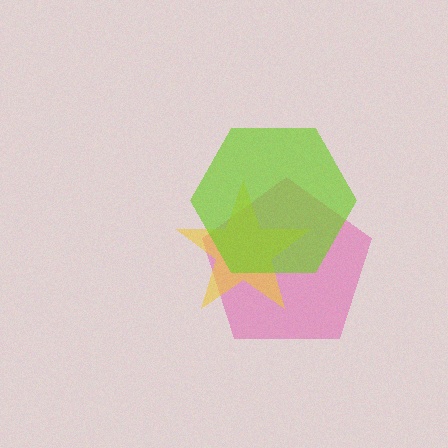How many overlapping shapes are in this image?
There are 3 overlapping shapes in the image.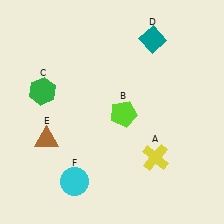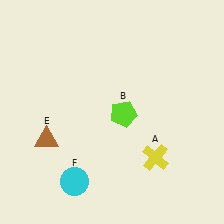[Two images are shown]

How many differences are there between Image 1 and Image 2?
There are 2 differences between the two images.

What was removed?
The teal diamond (D), the green hexagon (C) were removed in Image 2.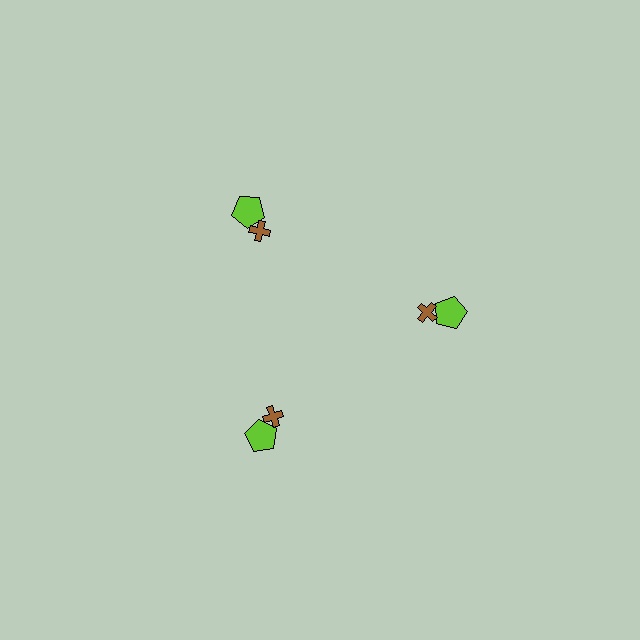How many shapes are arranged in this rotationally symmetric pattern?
There are 6 shapes, arranged in 3 groups of 2.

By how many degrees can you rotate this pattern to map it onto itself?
The pattern maps onto itself every 120 degrees of rotation.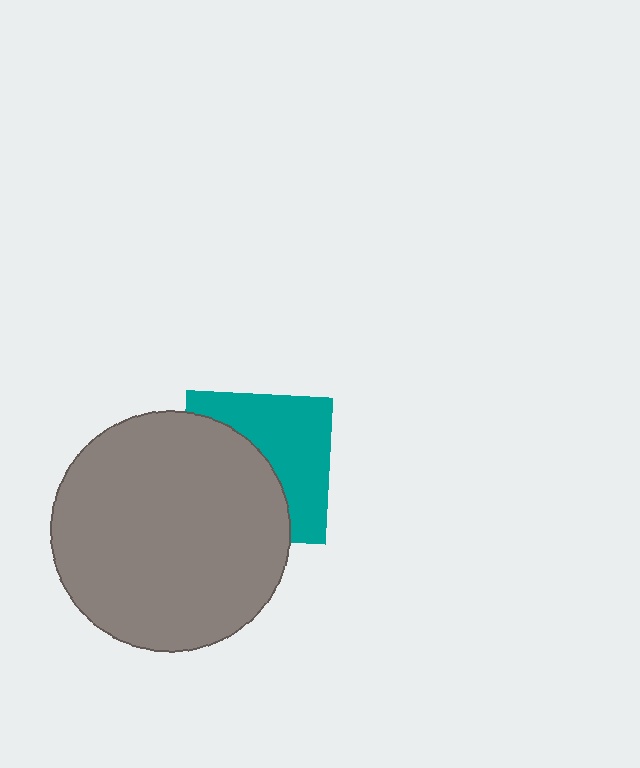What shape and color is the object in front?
The object in front is a gray circle.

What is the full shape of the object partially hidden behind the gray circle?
The partially hidden object is a teal square.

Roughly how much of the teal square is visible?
About half of it is visible (roughly 49%).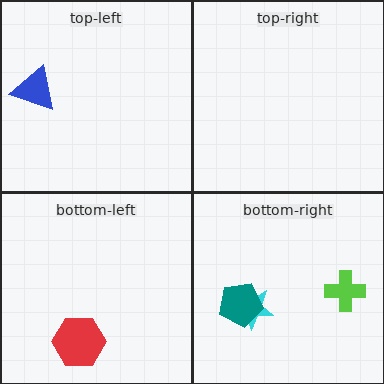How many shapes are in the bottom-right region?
3.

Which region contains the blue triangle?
The top-left region.